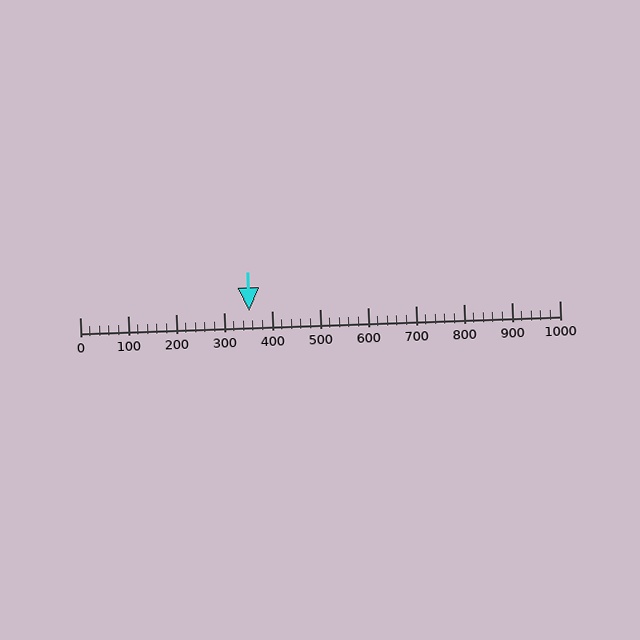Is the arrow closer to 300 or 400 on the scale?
The arrow is closer to 400.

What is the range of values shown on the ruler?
The ruler shows values from 0 to 1000.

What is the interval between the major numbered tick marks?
The major tick marks are spaced 100 units apart.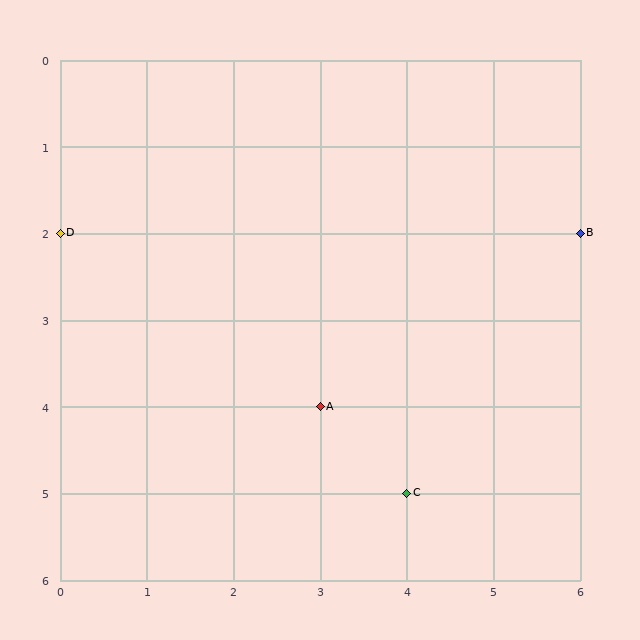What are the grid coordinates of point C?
Point C is at grid coordinates (4, 5).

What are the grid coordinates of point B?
Point B is at grid coordinates (6, 2).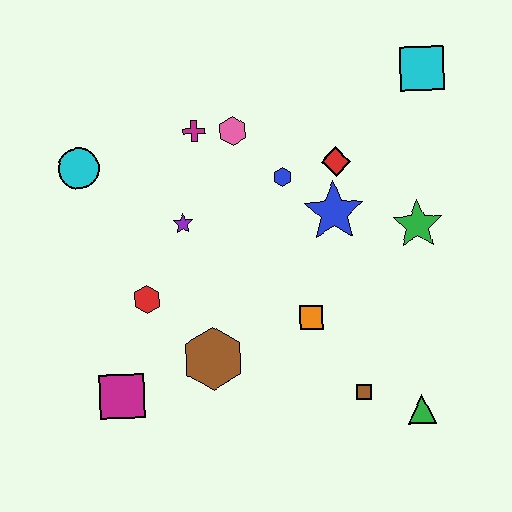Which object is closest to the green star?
The blue star is closest to the green star.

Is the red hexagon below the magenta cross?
Yes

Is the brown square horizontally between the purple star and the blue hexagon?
No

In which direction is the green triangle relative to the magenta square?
The green triangle is to the right of the magenta square.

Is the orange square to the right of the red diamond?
No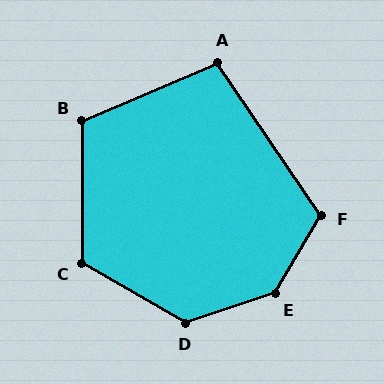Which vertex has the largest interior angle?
E, at approximately 139 degrees.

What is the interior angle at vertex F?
Approximately 115 degrees (obtuse).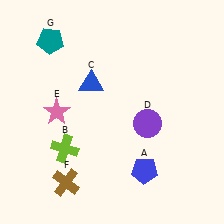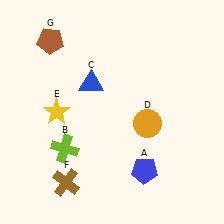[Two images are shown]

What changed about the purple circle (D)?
In Image 1, D is purple. In Image 2, it changed to orange.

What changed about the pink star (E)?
In Image 1, E is pink. In Image 2, it changed to yellow.